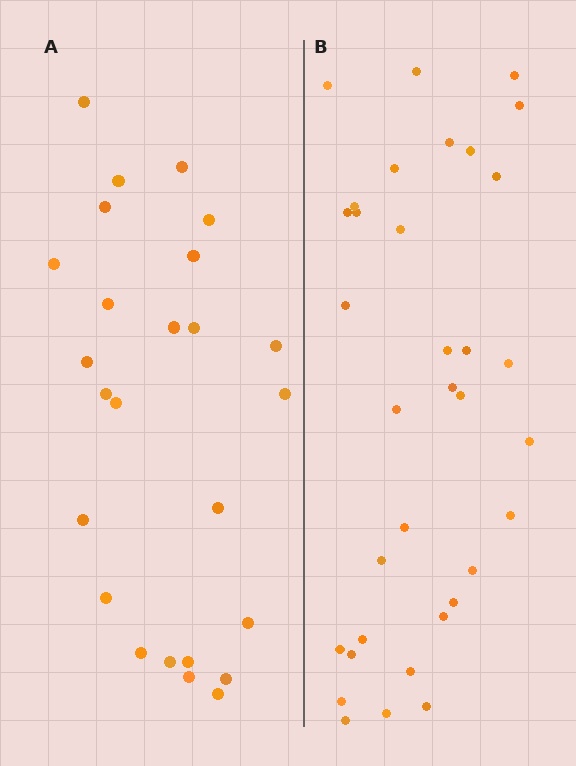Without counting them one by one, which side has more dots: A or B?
Region B (the right region) has more dots.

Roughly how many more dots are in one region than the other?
Region B has roughly 8 or so more dots than region A.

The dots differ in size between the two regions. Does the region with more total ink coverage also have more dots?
No. Region A has more total ink coverage because its dots are larger, but region B actually contains more individual dots. Total area can be misleading — the number of items is what matters here.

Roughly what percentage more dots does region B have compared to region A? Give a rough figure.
About 35% more.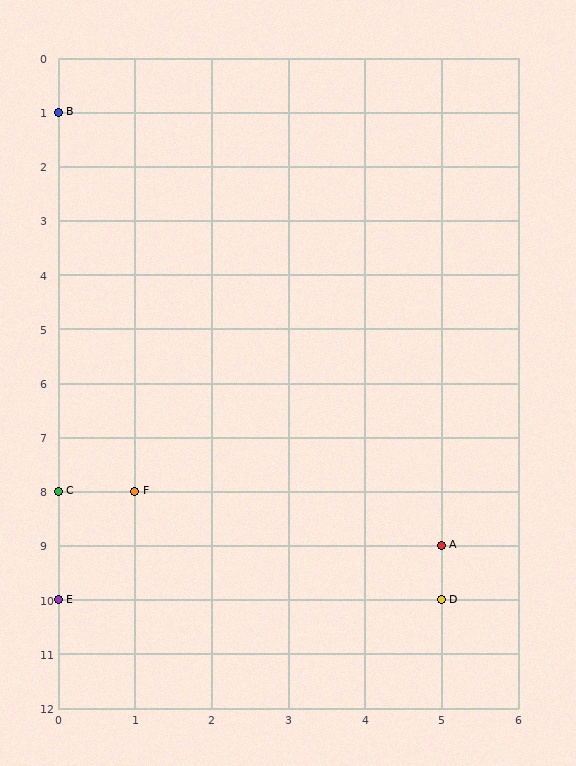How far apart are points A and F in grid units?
Points A and F are 4 columns and 1 row apart (about 4.1 grid units diagonally).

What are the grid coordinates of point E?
Point E is at grid coordinates (0, 10).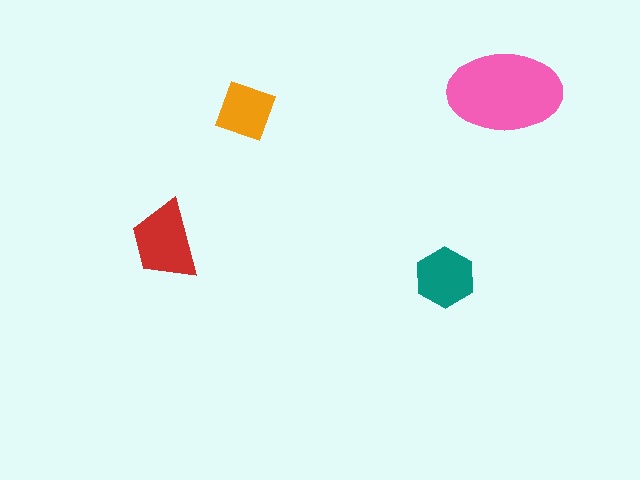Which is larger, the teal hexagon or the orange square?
The teal hexagon.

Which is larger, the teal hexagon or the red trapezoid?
The red trapezoid.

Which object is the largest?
The pink ellipse.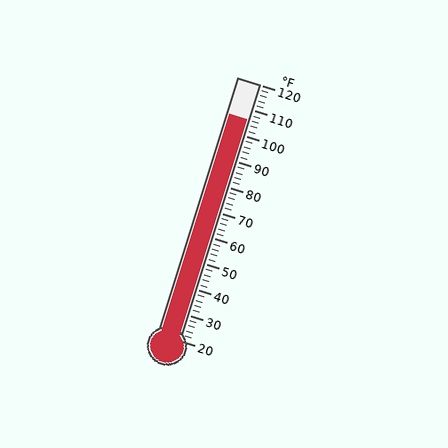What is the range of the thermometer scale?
The thermometer scale ranges from 20°F to 120°F.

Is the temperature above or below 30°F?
The temperature is above 30°F.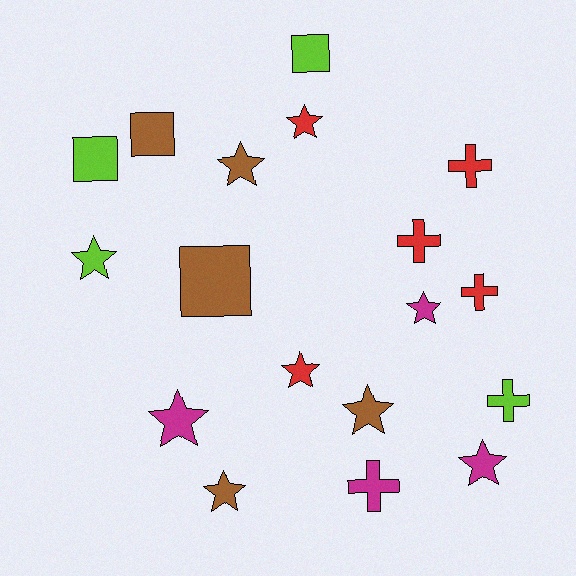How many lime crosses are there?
There is 1 lime cross.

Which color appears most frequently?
Brown, with 5 objects.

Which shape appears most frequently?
Star, with 9 objects.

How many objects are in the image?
There are 18 objects.